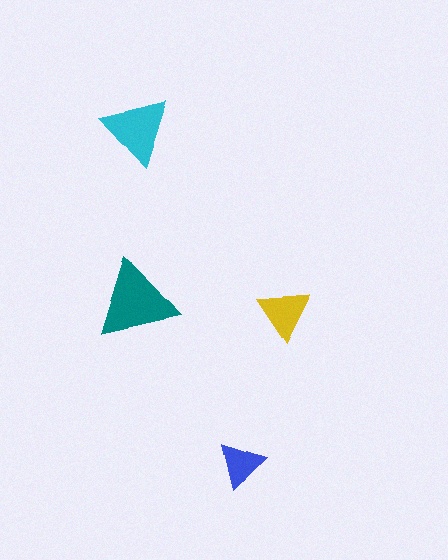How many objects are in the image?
There are 4 objects in the image.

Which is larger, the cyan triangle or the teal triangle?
The teal one.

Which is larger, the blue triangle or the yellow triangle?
The yellow one.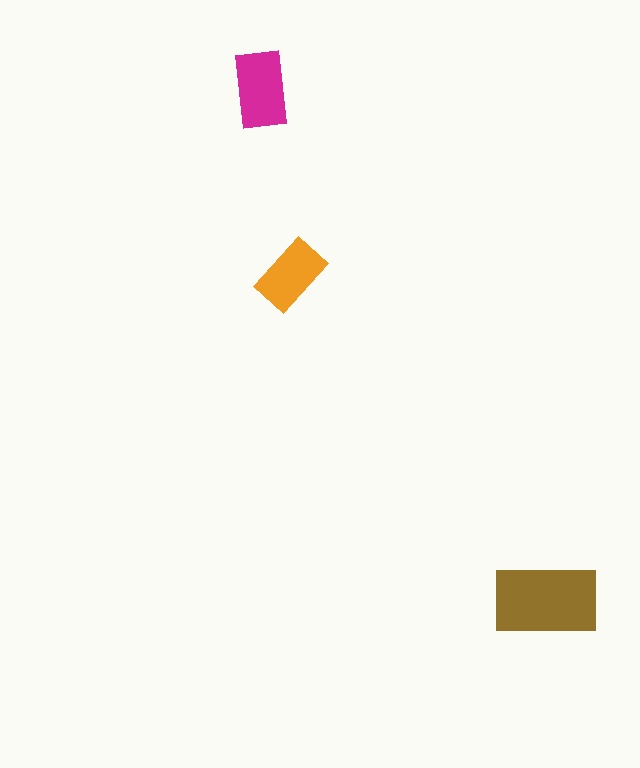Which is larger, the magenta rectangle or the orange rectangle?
The magenta one.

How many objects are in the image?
There are 3 objects in the image.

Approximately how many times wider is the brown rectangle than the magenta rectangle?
About 1.5 times wider.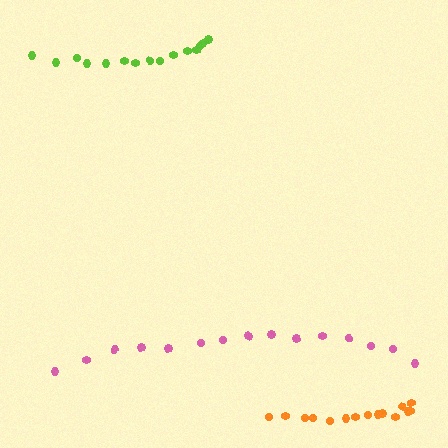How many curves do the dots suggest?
There are 3 distinct paths.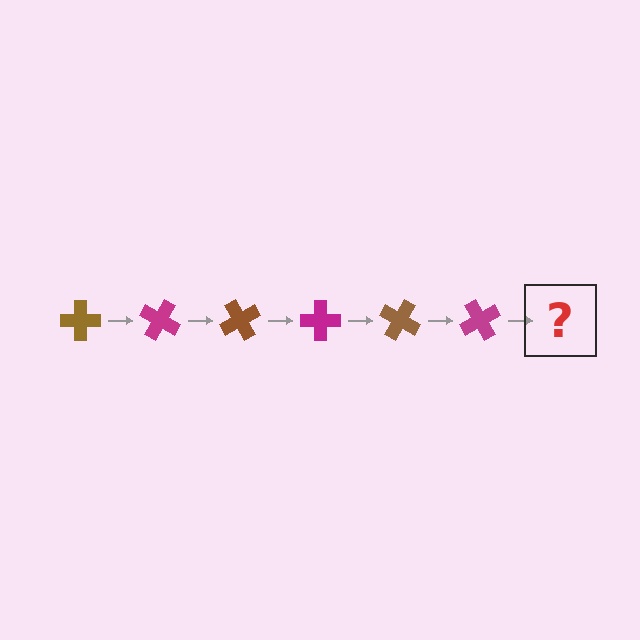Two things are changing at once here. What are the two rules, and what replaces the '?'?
The two rules are that it rotates 30 degrees each step and the color cycles through brown and magenta. The '?' should be a brown cross, rotated 180 degrees from the start.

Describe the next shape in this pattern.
It should be a brown cross, rotated 180 degrees from the start.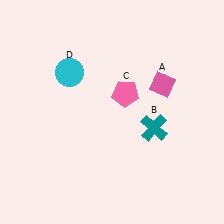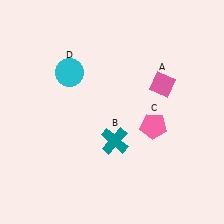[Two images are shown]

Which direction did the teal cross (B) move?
The teal cross (B) moved left.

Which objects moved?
The objects that moved are: the teal cross (B), the pink pentagon (C).